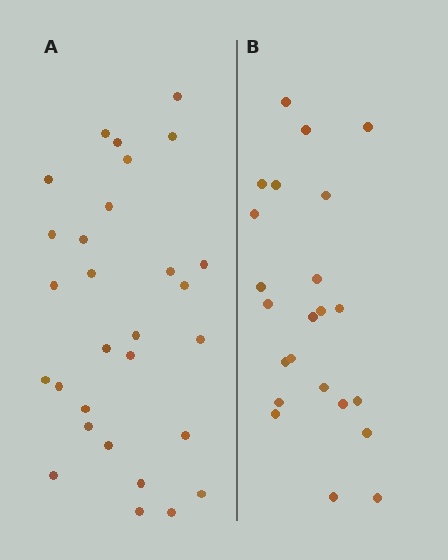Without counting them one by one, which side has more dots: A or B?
Region A (the left region) has more dots.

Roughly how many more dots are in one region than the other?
Region A has about 6 more dots than region B.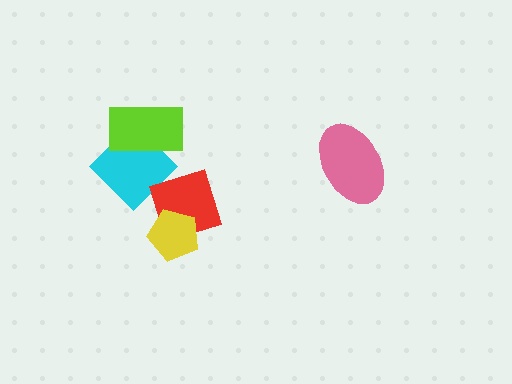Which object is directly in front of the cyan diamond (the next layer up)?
The lime rectangle is directly in front of the cyan diamond.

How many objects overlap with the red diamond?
2 objects overlap with the red diamond.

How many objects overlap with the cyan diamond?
2 objects overlap with the cyan diamond.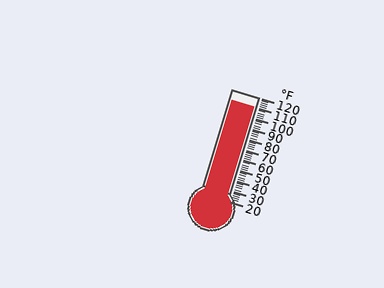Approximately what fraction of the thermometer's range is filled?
The thermometer is filled to approximately 90% of its range.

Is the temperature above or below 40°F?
The temperature is above 40°F.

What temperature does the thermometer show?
The thermometer shows approximately 110°F.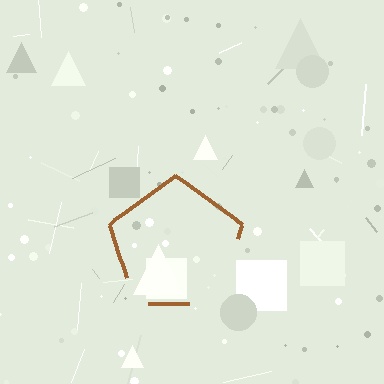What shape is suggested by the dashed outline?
The dashed outline suggests a pentagon.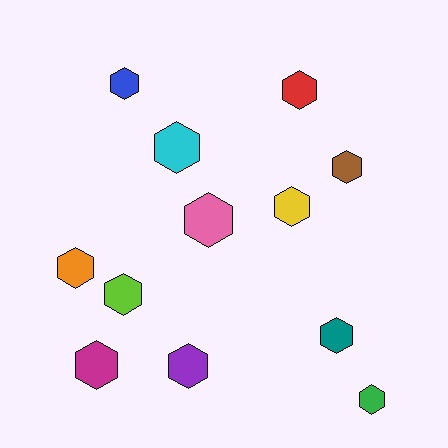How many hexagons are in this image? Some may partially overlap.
There are 12 hexagons.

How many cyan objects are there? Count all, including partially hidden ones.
There is 1 cyan object.